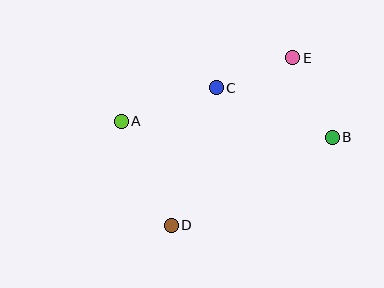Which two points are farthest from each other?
Points A and B are farthest from each other.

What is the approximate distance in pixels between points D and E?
The distance between D and E is approximately 207 pixels.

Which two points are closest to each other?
Points C and E are closest to each other.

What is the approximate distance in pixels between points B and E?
The distance between B and E is approximately 89 pixels.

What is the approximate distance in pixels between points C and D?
The distance between C and D is approximately 145 pixels.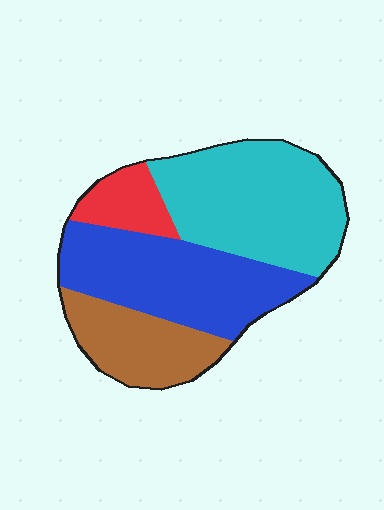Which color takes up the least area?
Red, at roughly 10%.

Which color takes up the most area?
Cyan, at roughly 40%.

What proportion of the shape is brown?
Brown covers about 20% of the shape.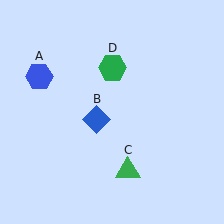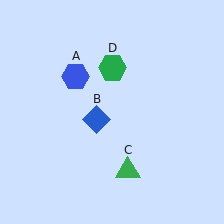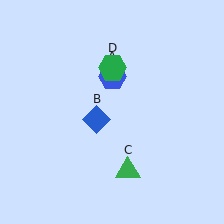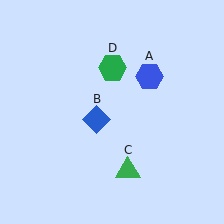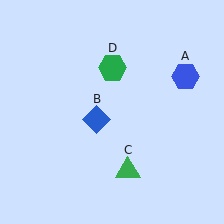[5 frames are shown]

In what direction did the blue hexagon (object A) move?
The blue hexagon (object A) moved right.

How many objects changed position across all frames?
1 object changed position: blue hexagon (object A).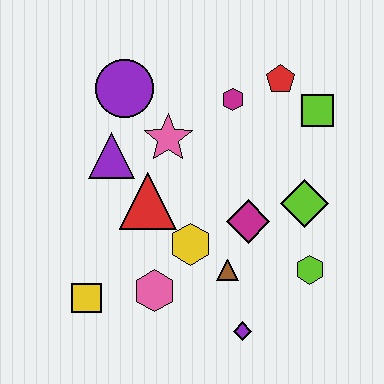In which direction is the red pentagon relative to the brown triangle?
The red pentagon is above the brown triangle.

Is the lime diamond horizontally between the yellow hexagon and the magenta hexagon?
No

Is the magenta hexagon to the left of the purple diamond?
Yes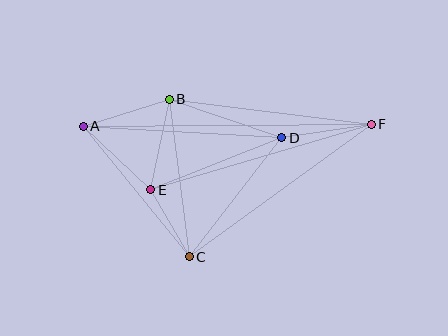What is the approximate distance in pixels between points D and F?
The distance between D and F is approximately 90 pixels.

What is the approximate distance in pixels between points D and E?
The distance between D and E is approximately 141 pixels.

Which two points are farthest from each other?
Points A and F are farthest from each other.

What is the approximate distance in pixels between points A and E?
The distance between A and E is approximately 93 pixels.